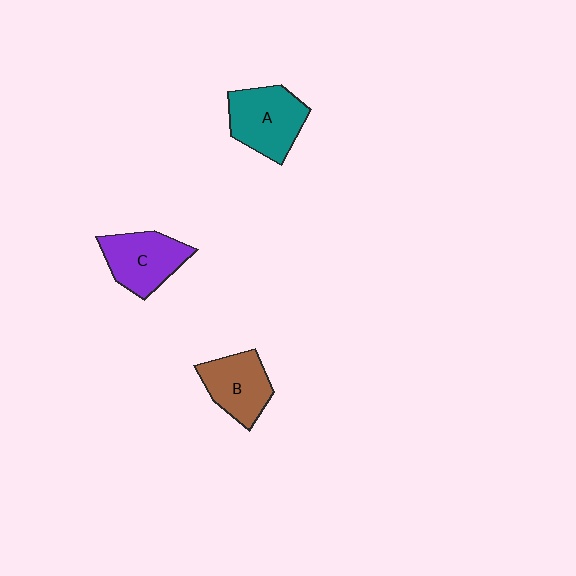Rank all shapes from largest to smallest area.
From largest to smallest: A (teal), C (purple), B (brown).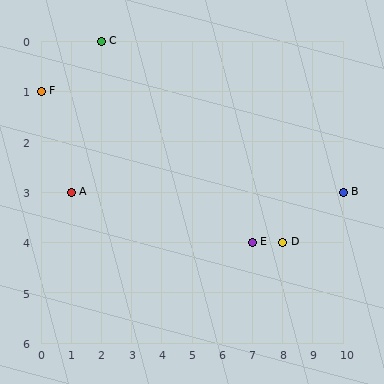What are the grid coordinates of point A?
Point A is at grid coordinates (1, 3).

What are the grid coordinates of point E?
Point E is at grid coordinates (7, 4).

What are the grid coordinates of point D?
Point D is at grid coordinates (8, 4).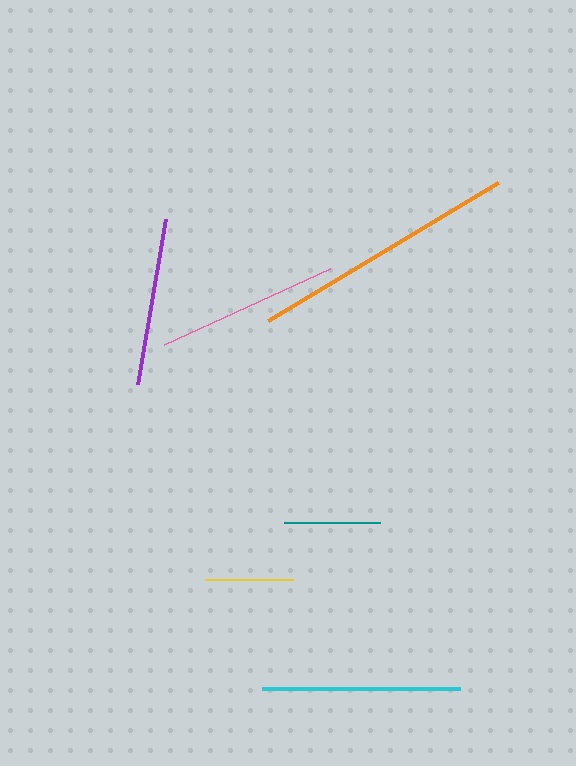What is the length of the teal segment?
The teal segment is approximately 96 pixels long.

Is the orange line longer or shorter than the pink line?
The orange line is longer than the pink line.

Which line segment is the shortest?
The yellow line is the shortest at approximately 88 pixels.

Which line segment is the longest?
The orange line is the longest at approximately 268 pixels.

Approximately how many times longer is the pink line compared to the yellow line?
The pink line is approximately 2.1 times the length of the yellow line.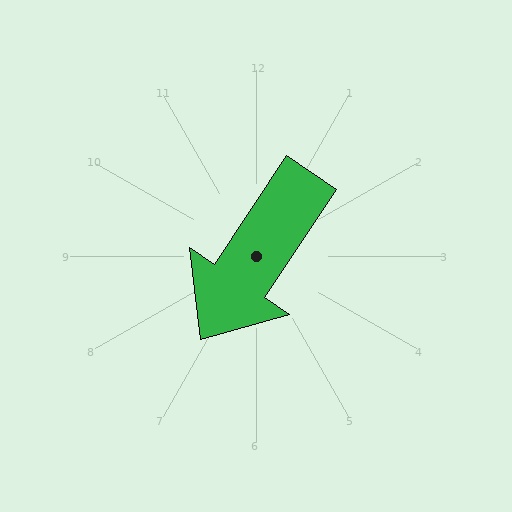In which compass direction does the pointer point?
Southwest.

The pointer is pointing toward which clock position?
Roughly 7 o'clock.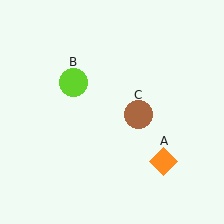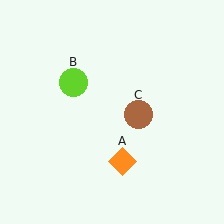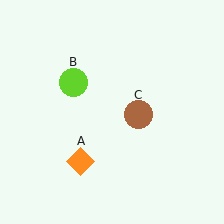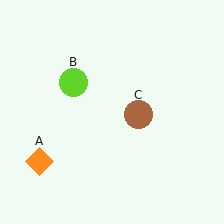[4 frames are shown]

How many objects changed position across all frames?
1 object changed position: orange diamond (object A).